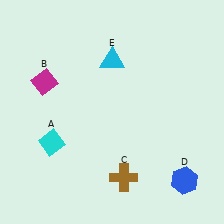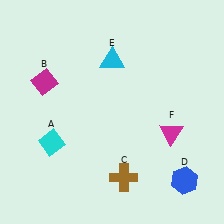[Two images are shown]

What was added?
A magenta triangle (F) was added in Image 2.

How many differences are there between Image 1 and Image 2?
There is 1 difference between the two images.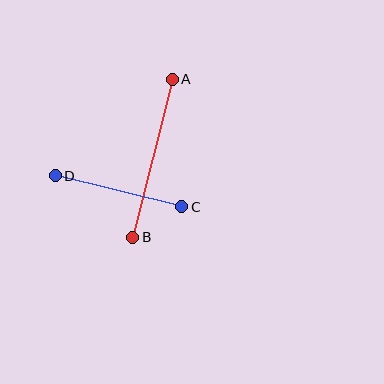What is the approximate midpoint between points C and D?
The midpoint is at approximately (118, 191) pixels.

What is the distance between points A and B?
The distance is approximately 163 pixels.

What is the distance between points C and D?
The distance is approximately 130 pixels.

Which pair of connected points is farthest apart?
Points A and B are farthest apart.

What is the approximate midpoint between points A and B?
The midpoint is at approximately (152, 158) pixels.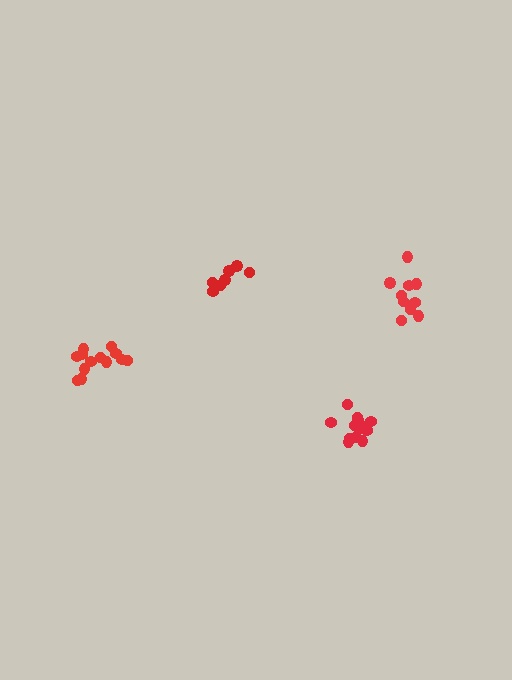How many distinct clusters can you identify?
There are 4 distinct clusters.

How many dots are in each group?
Group 1: 7 dots, Group 2: 10 dots, Group 3: 13 dots, Group 4: 13 dots (43 total).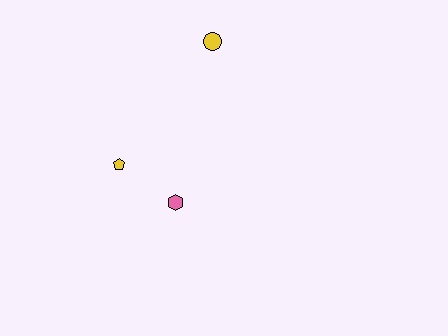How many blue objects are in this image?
There are no blue objects.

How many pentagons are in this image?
There is 1 pentagon.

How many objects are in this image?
There are 3 objects.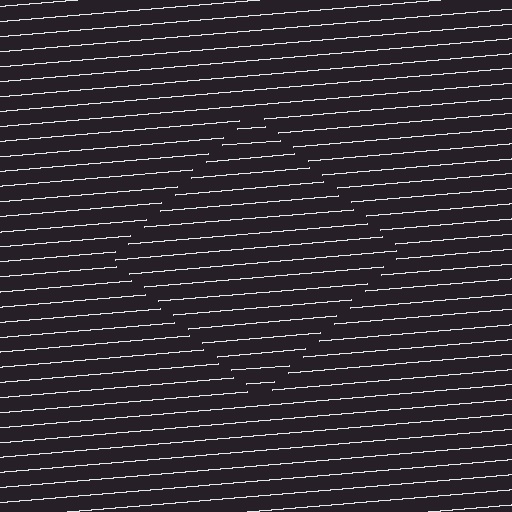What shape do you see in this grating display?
An illusory square. The interior of the shape contains the same grating, shifted by half a period — the contour is defined by the phase discontinuity where line-ends from the inner and outer gratings abut.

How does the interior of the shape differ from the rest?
The interior of the shape contains the same grating, shifted by half a period — the contour is defined by the phase discontinuity where line-ends from the inner and outer gratings abut.